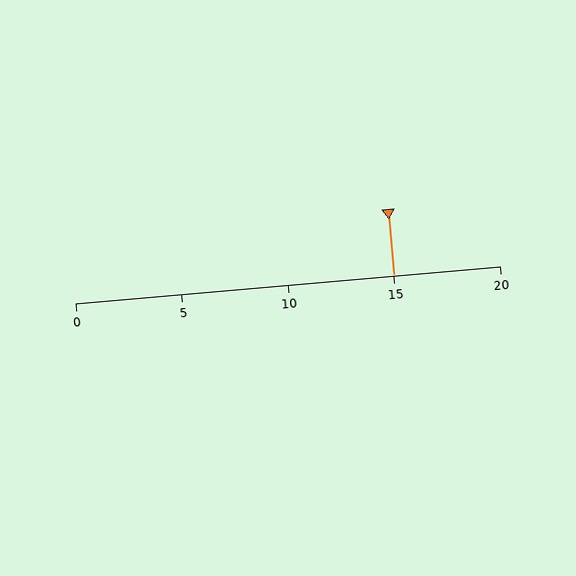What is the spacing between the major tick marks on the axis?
The major ticks are spaced 5 apart.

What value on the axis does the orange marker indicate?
The marker indicates approximately 15.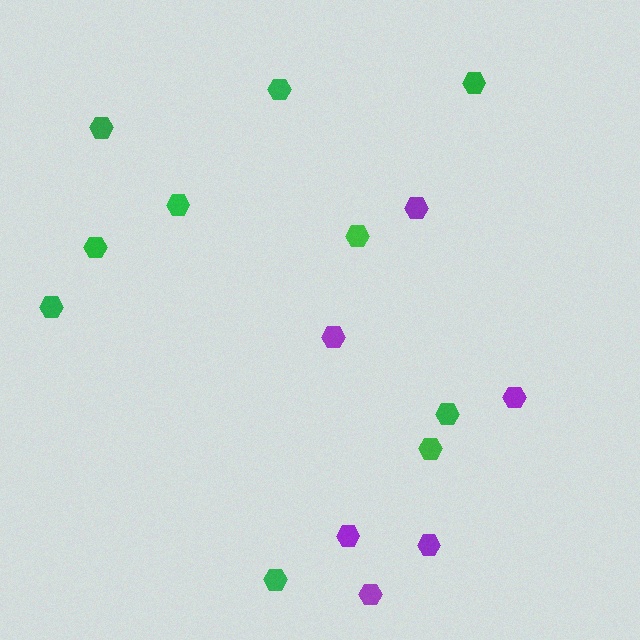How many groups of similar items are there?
There are 2 groups: one group of green hexagons (10) and one group of purple hexagons (6).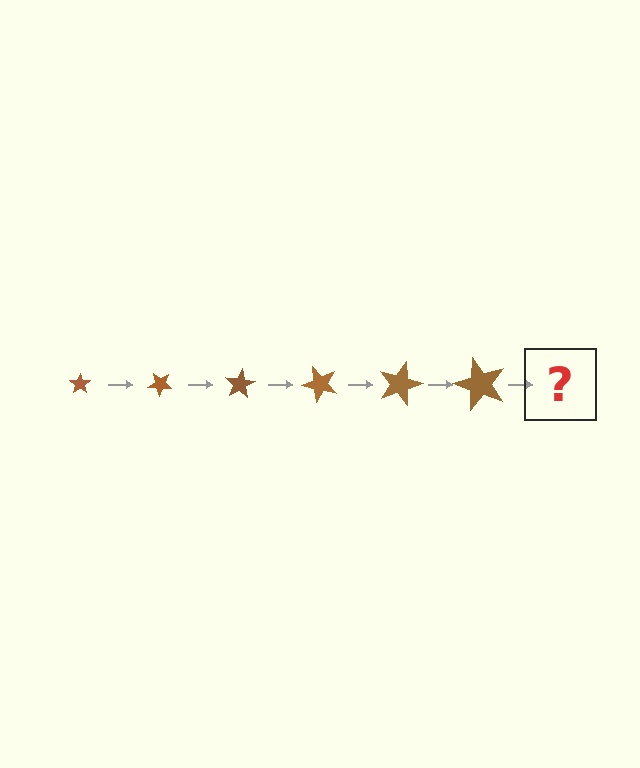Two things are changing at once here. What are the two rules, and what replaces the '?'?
The two rules are that the star grows larger each step and it rotates 40 degrees each step. The '?' should be a star, larger than the previous one and rotated 240 degrees from the start.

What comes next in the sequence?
The next element should be a star, larger than the previous one and rotated 240 degrees from the start.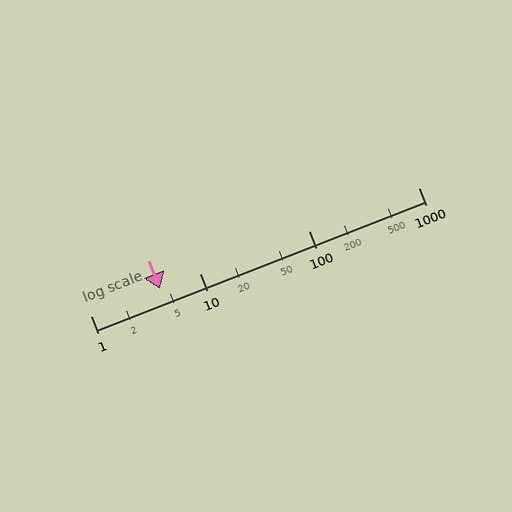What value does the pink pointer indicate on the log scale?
The pointer indicates approximately 4.3.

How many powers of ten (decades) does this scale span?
The scale spans 3 decades, from 1 to 1000.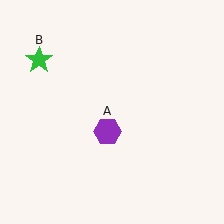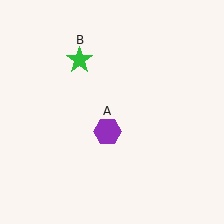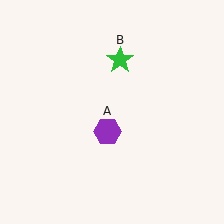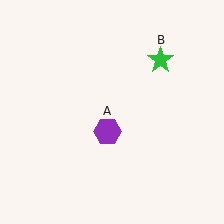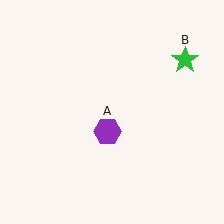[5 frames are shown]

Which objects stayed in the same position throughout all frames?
Purple hexagon (object A) remained stationary.